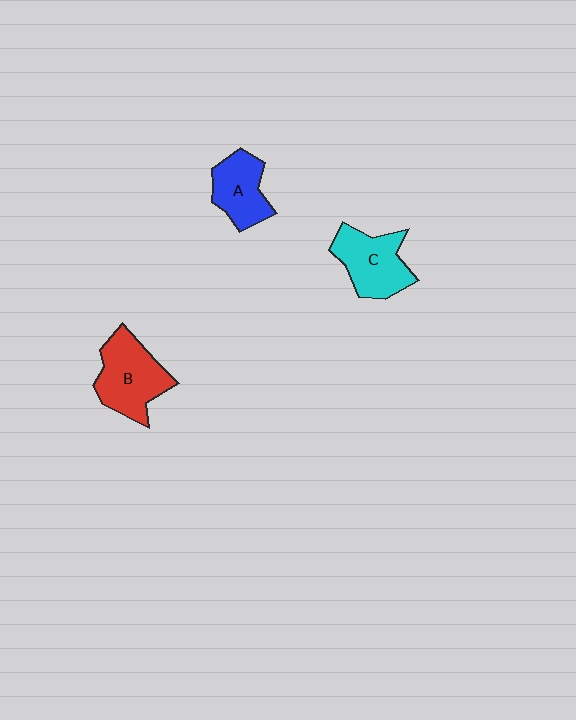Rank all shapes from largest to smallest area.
From largest to smallest: B (red), C (cyan), A (blue).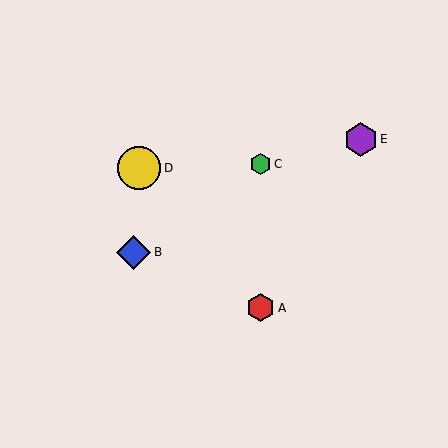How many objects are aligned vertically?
2 objects (A, C) are aligned vertically.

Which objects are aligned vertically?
Objects A, C are aligned vertically.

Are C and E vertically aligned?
No, C is at x≈261 and E is at x≈361.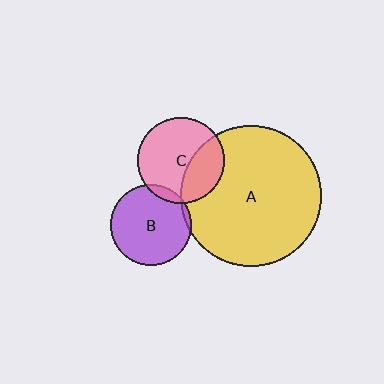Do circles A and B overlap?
Yes.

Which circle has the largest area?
Circle A (yellow).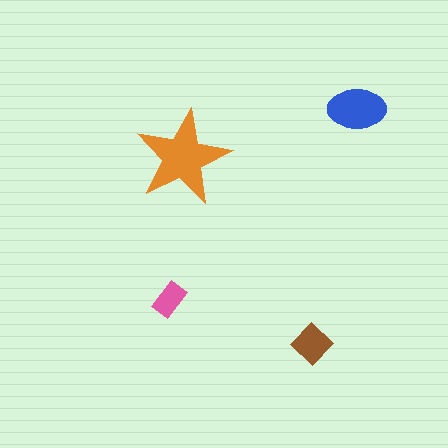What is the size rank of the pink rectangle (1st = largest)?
4th.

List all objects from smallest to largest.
The pink rectangle, the brown diamond, the blue ellipse, the orange star.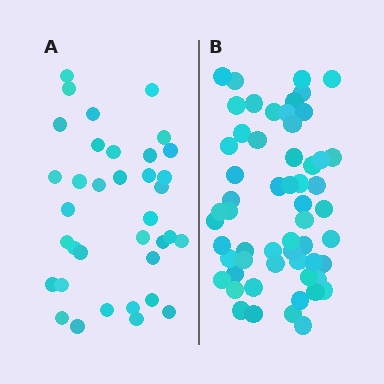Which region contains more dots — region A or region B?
Region B (the right region) has more dots.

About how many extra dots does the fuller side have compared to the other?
Region B has approximately 20 more dots than region A.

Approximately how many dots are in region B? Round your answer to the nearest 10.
About 60 dots. (The exact count is 57, which rounds to 60.)